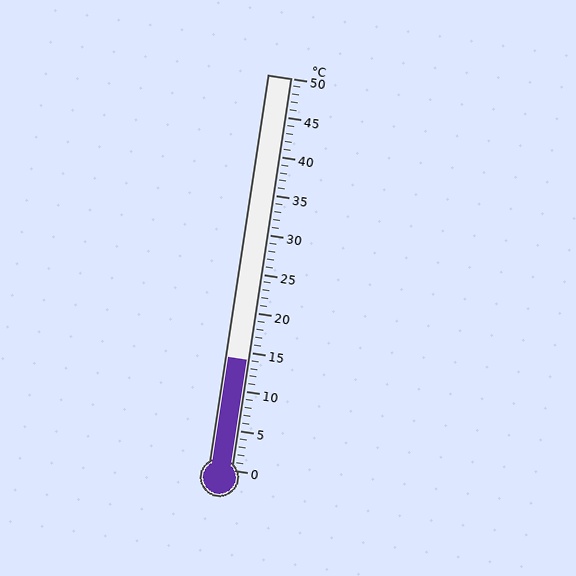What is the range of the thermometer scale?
The thermometer scale ranges from 0°C to 50°C.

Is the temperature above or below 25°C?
The temperature is below 25°C.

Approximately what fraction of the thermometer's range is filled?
The thermometer is filled to approximately 30% of its range.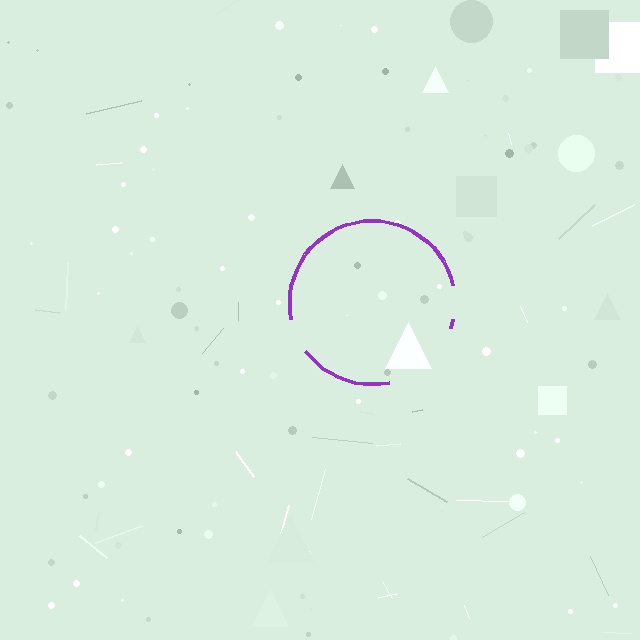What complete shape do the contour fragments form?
The contour fragments form a circle.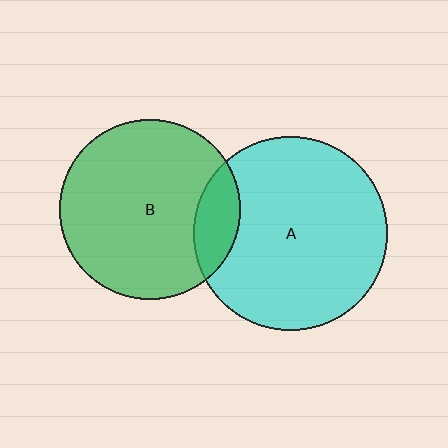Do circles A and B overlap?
Yes.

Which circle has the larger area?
Circle A (cyan).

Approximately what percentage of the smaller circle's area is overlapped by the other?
Approximately 15%.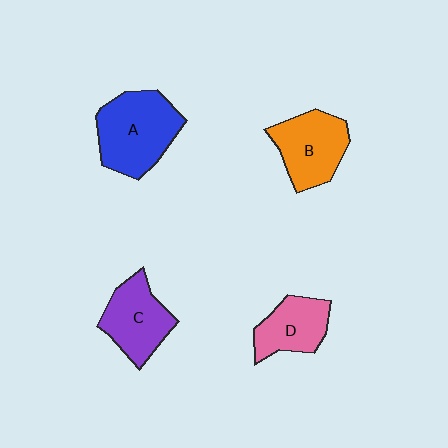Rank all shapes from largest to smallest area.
From largest to smallest: A (blue), B (orange), C (purple), D (pink).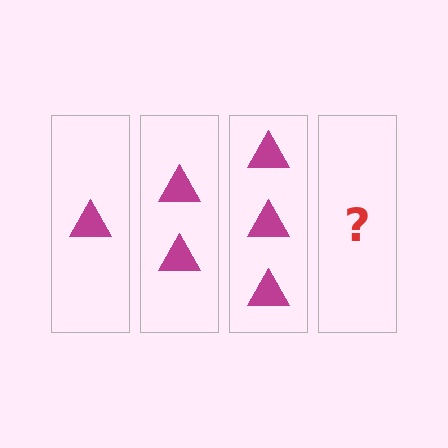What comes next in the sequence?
The next element should be 4 triangles.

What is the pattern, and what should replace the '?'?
The pattern is that each step adds one more triangle. The '?' should be 4 triangles.